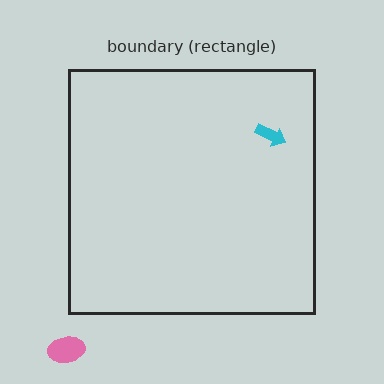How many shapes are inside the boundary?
1 inside, 1 outside.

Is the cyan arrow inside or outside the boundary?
Inside.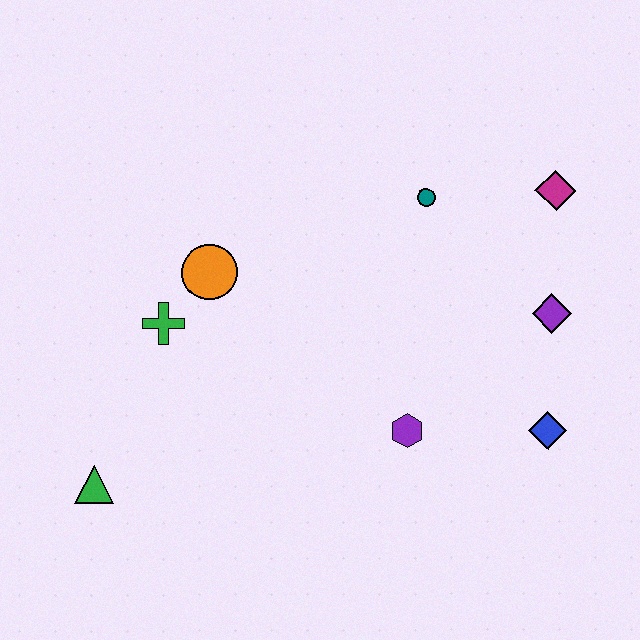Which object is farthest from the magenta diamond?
The green triangle is farthest from the magenta diamond.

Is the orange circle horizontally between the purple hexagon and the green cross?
Yes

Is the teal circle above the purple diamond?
Yes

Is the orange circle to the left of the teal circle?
Yes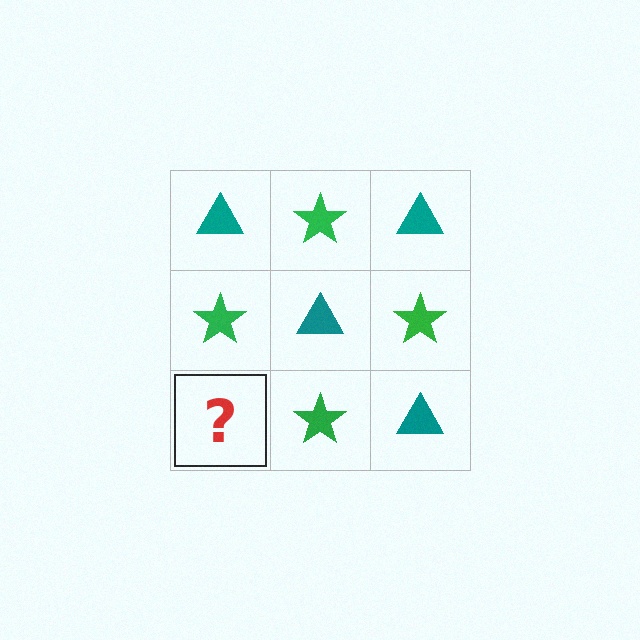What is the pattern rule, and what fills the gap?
The rule is that it alternates teal triangle and green star in a checkerboard pattern. The gap should be filled with a teal triangle.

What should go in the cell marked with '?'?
The missing cell should contain a teal triangle.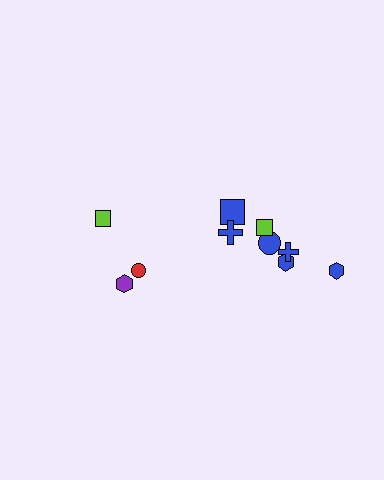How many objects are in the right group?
There are 7 objects.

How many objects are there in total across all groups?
There are 10 objects.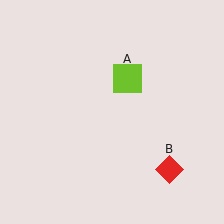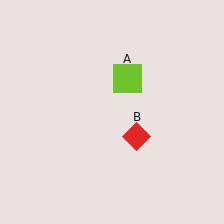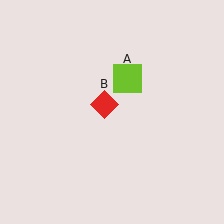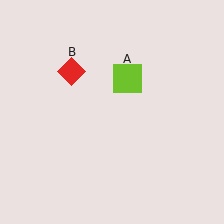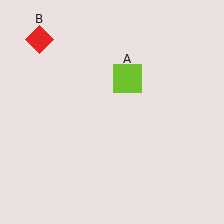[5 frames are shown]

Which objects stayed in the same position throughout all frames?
Lime square (object A) remained stationary.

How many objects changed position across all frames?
1 object changed position: red diamond (object B).